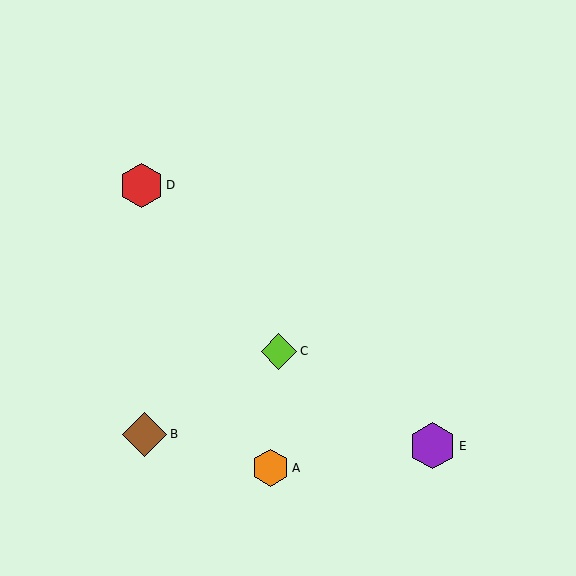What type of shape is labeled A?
Shape A is an orange hexagon.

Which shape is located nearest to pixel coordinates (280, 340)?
The lime diamond (labeled C) at (279, 351) is nearest to that location.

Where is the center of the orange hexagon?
The center of the orange hexagon is at (271, 468).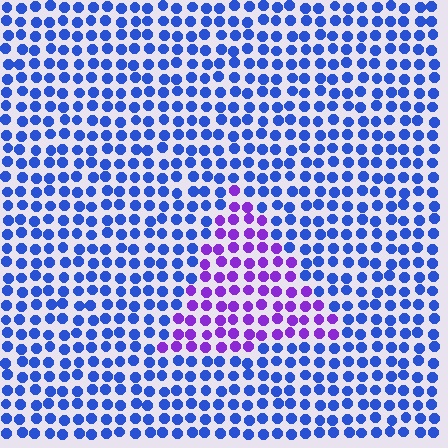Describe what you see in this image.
The image is filled with small blue elements in a uniform arrangement. A triangle-shaped region is visible where the elements are tinted to a slightly different hue, forming a subtle color boundary.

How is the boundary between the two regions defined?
The boundary is defined purely by a slight shift in hue (about 49 degrees). Spacing, size, and orientation are identical on both sides.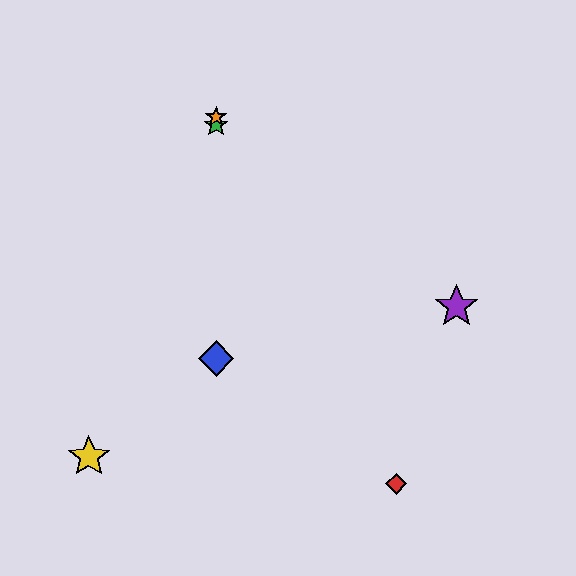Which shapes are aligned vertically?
The blue diamond, the green star, the orange star are aligned vertically.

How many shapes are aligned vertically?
3 shapes (the blue diamond, the green star, the orange star) are aligned vertically.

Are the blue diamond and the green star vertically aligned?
Yes, both are at x≈216.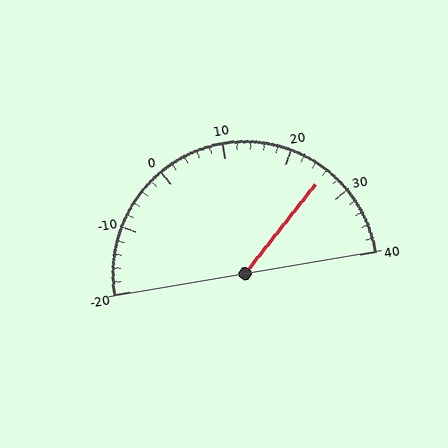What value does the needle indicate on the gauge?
The needle indicates approximately 26.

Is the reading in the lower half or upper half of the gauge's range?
The reading is in the upper half of the range (-20 to 40).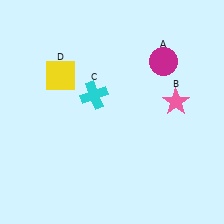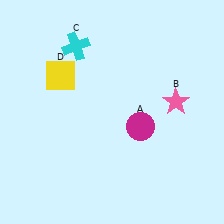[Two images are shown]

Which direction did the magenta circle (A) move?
The magenta circle (A) moved down.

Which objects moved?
The objects that moved are: the magenta circle (A), the cyan cross (C).